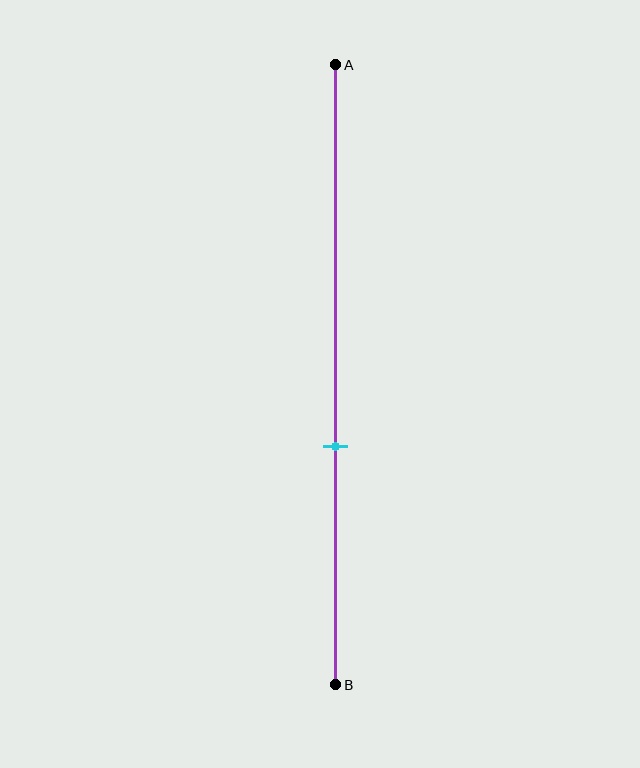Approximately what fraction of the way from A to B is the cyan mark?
The cyan mark is approximately 60% of the way from A to B.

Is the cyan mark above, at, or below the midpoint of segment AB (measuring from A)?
The cyan mark is below the midpoint of segment AB.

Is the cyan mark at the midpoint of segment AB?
No, the mark is at about 60% from A, not at the 50% midpoint.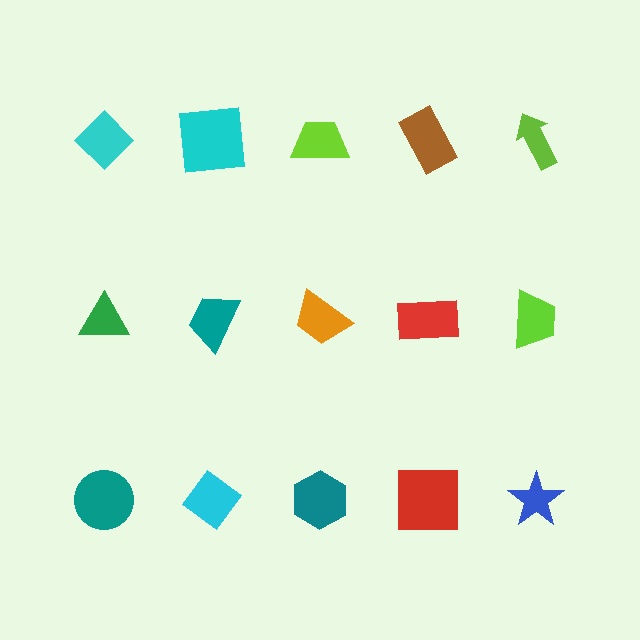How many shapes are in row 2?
5 shapes.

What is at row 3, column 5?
A blue star.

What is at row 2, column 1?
A green triangle.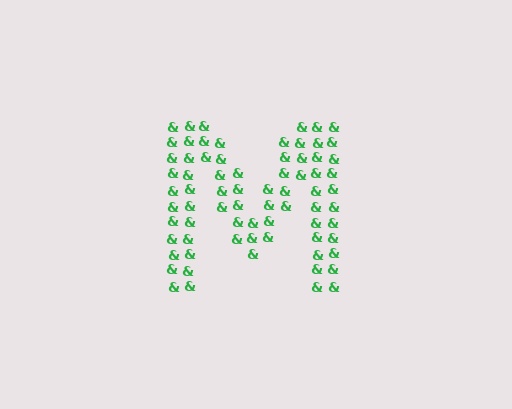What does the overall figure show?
The overall figure shows the letter M.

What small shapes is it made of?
It is made of small ampersands.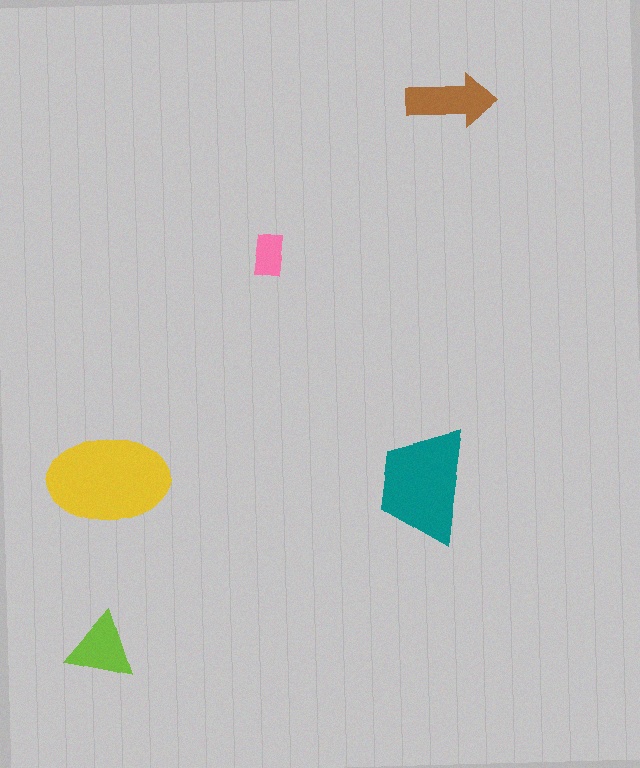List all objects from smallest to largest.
The pink rectangle, the lime triangle, the brown arrow, the teal trapezoid, the yellow ellipse.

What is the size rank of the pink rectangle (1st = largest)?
5th.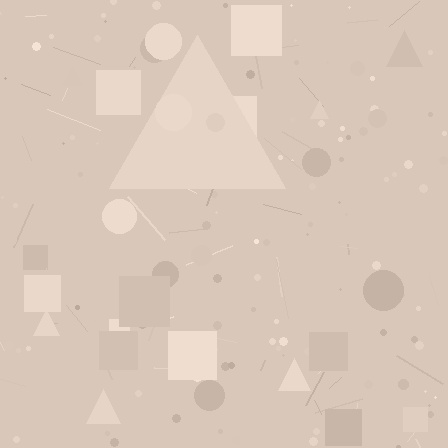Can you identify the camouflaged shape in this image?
The camouflaged shape is a triangle.